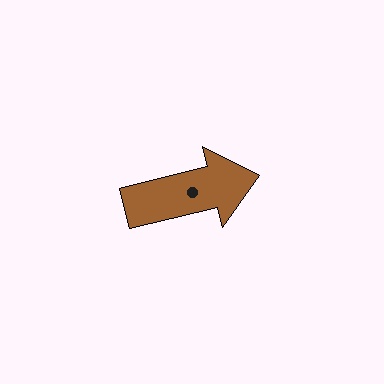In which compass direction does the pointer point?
East.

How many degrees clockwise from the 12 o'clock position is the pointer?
Approximately 76 degrees.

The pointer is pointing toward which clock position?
Roughly 3 o'clock.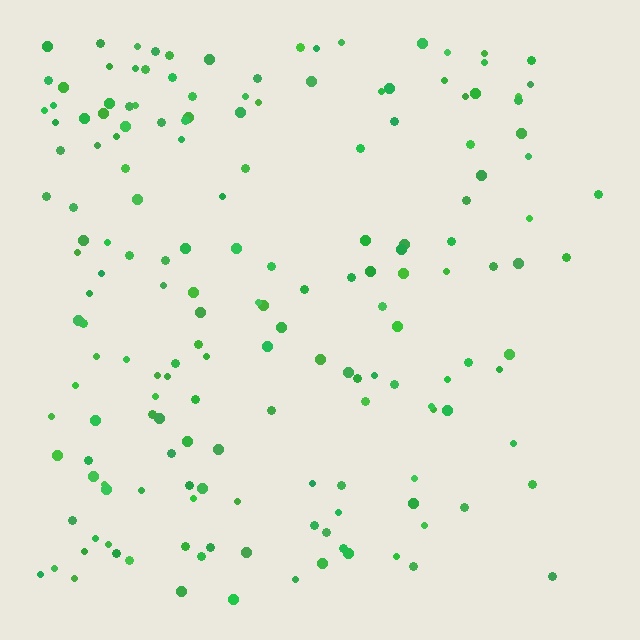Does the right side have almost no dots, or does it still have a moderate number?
Still a moderate number, just noticeably fewer than the left.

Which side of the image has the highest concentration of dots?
The left.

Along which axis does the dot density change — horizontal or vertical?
Horizontal.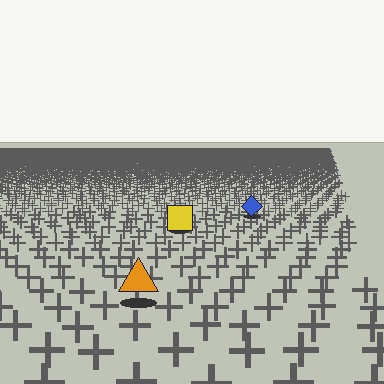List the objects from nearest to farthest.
From nearest to farthest: the orange triangle, the yellow square, the blue diamond.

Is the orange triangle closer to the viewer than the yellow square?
Yes. The orange triangle is closer — you can tell from the texture gradient: the ground texture is coarser near it.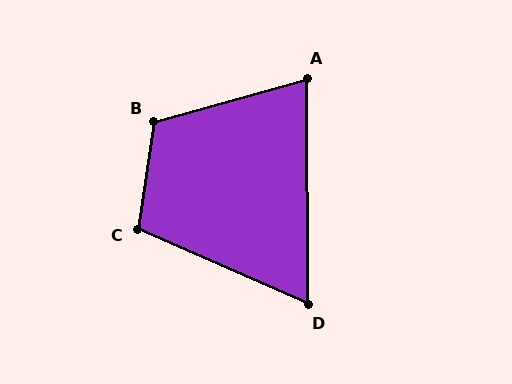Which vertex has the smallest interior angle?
D, at approximately 66 degrees.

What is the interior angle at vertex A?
Approximately 75 degrees (acute).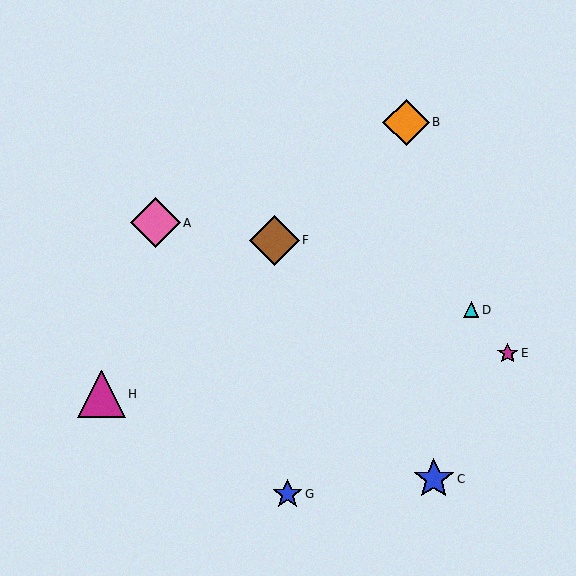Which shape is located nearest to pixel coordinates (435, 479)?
The blue star (labeled C) at (434, 479) is nearest to that location.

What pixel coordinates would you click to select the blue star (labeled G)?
Click at (288, 494) to select the blue star G.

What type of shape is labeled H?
Shape H is a magenta triangle.